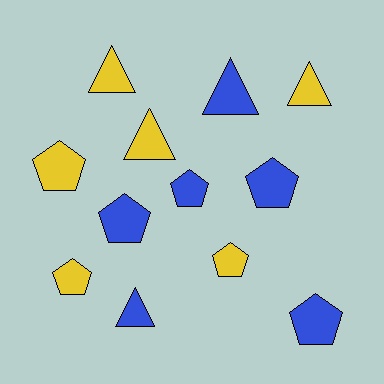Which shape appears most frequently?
Pentagon, with 7 objects.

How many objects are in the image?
There are 12 objects.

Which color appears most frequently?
Yellow, with 6 objects.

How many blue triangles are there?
There are 2 blue triangles.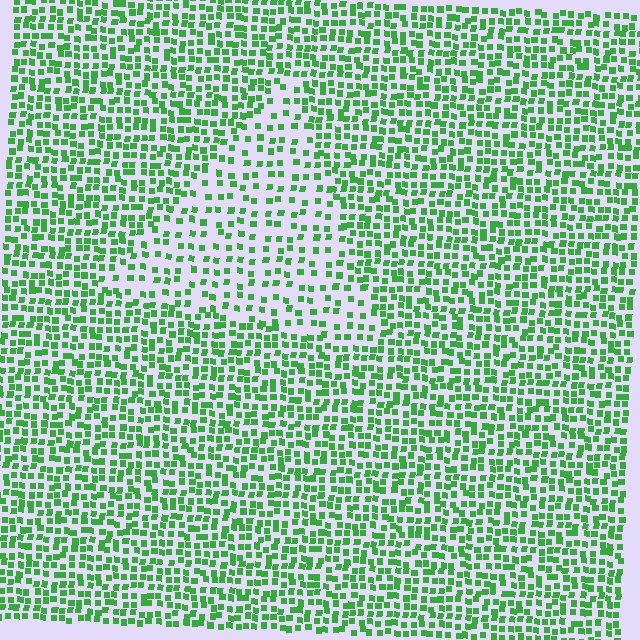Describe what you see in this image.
The image contains small green elements arranged at two different densities. A triangle-shaped region is visible where the elements are less densely packed than the surrounding area.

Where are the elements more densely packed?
The elements are more densely packed outside the triangle boundary.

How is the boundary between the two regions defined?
The boundary is defined by a change in element density (approximately 1.9x ratio). All elements are the same color, size, and shape.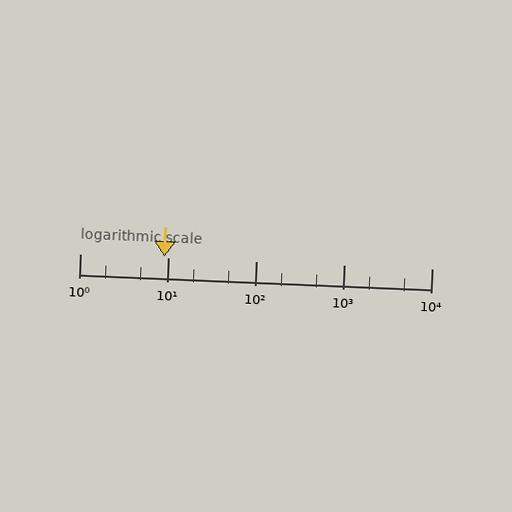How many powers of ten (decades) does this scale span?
The scale spans 4 decades, from 1 to 10000.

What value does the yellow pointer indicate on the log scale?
The pointer indicates approximately 9.2.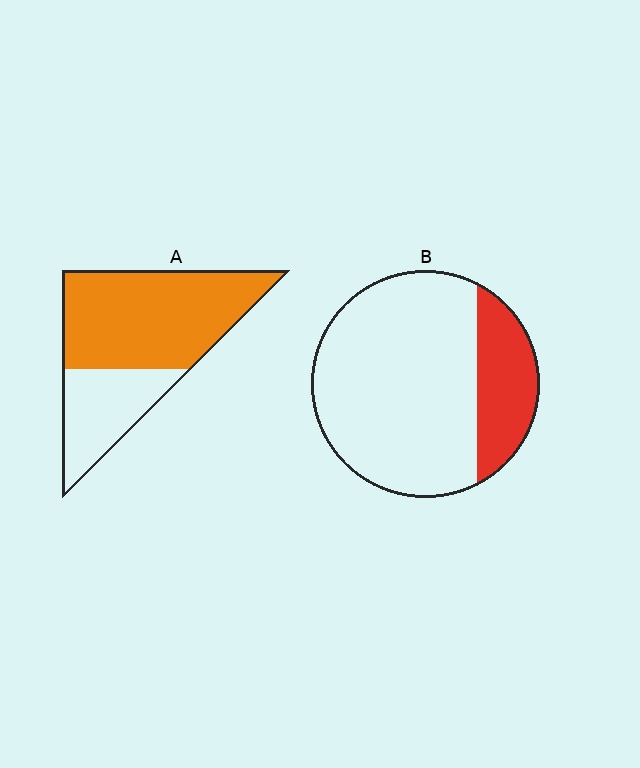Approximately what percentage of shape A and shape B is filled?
A is approximately 70% and B is approximately 20%.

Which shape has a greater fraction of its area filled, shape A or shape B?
Shape A.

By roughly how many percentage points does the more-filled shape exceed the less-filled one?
By roughly 45 percentage points (A over B).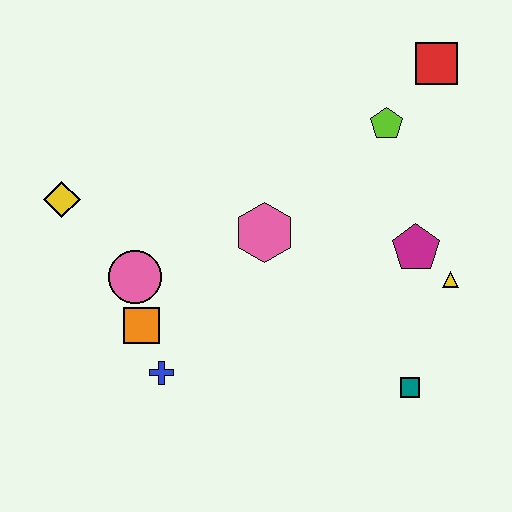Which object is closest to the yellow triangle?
The magenta pentagon is closest to the yellow triangle.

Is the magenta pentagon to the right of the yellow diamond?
Yes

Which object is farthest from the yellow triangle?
The yellow diamond is farthest from the yellow triangle.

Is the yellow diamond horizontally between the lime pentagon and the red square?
No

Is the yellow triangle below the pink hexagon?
Yes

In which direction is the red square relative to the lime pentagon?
The red square is above the lime pentagon.